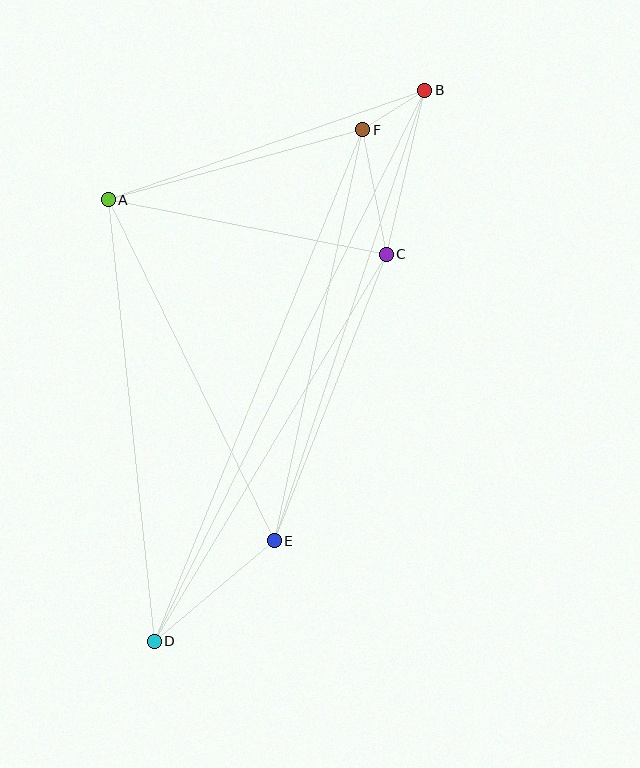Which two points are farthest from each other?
Points B and D are farthest from each other.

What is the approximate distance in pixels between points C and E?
The distance between C and E is approximately 307 pixels.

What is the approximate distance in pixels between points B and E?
The distance between B and E is approximately 475 pixels.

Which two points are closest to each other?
Points B and F are closest to each other.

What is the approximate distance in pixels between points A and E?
The distance between A and E is approximately 379 pixels.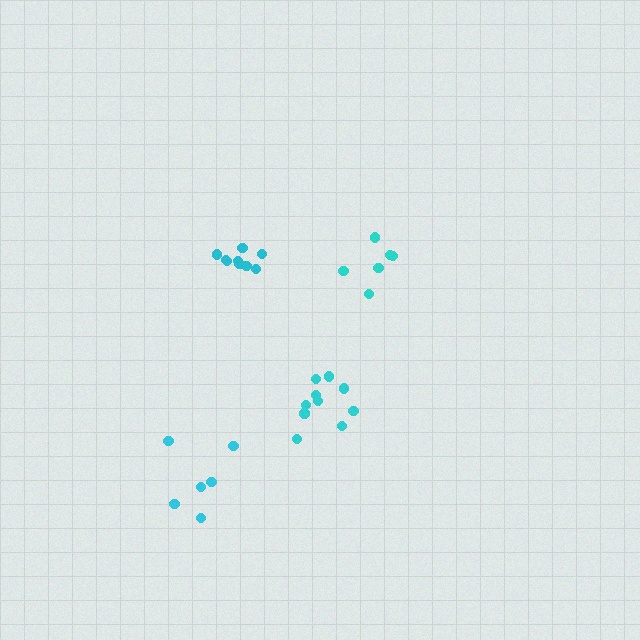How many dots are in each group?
Group 1: 9 dots, Group 2: 10 dots, Group 3: 6 dots, Group 4: 6 dots (31 total).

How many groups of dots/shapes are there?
There are 4 groups.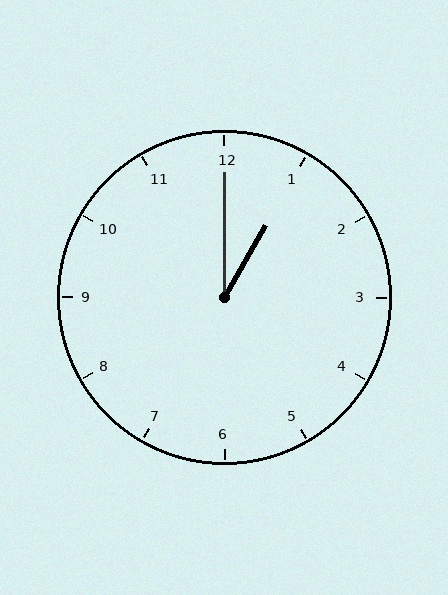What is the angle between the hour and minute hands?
Approximately 30 degrees.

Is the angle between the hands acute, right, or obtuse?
It is acute.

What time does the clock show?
1:00.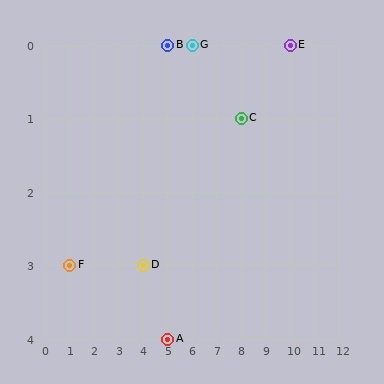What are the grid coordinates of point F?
Point F is at grid coordinates (1, 3).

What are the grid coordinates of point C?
Point C is at grid coordinates (8, 1).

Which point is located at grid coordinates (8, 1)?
Point C is at (8, 1).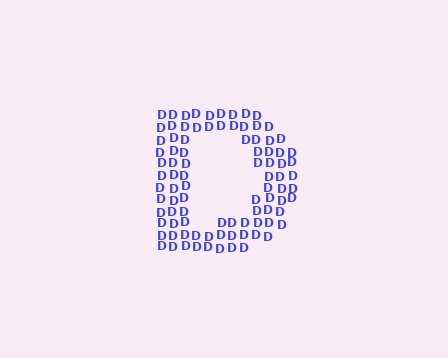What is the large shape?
The large shape is the letter D.